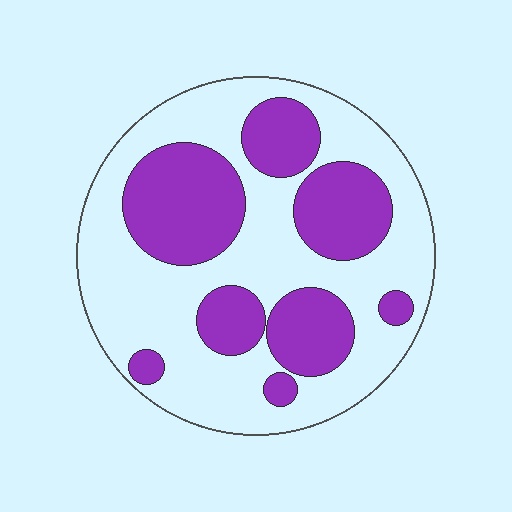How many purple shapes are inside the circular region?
8.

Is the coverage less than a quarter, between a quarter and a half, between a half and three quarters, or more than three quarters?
Between a quarter and a half.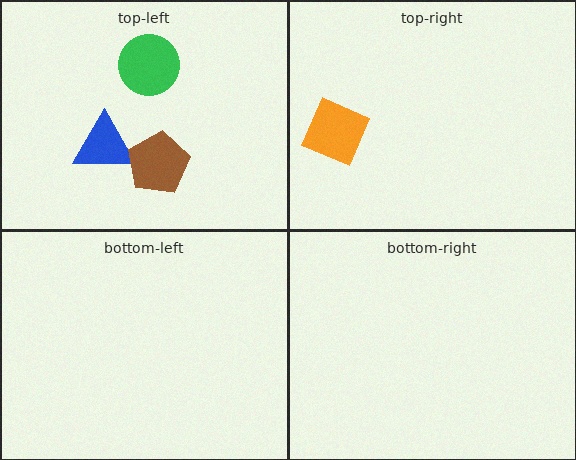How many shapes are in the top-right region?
1.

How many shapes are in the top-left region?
3.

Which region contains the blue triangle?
The top-left region.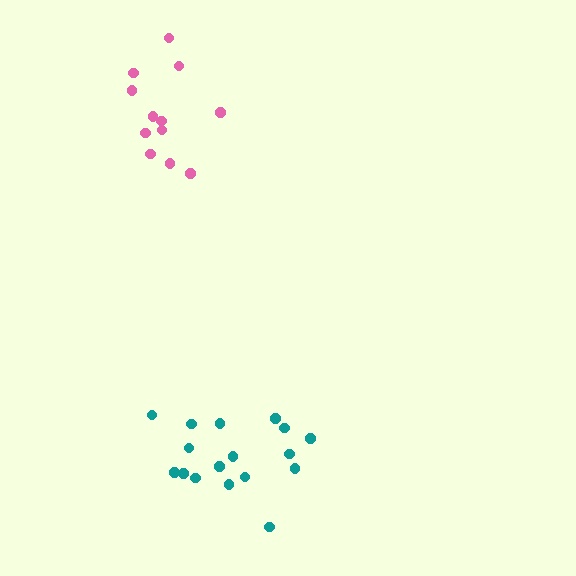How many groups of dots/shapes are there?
There are 2 groups.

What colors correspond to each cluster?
The clusters are colored: teal, pink.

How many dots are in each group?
Group 1: 17 dots, Group 2: 12 dots (29 total).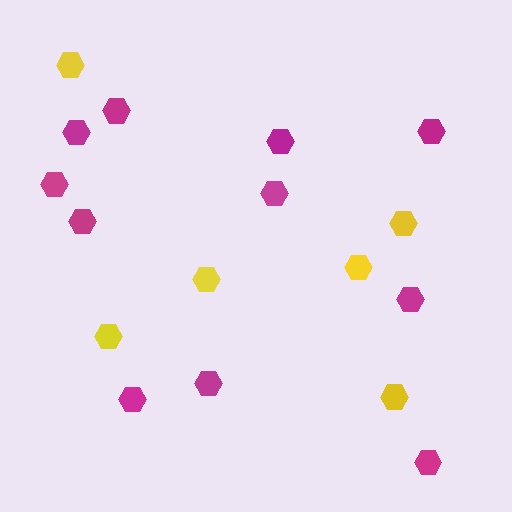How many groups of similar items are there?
There are 2 groups: one group of magenta hexagons (11) and one group of yellow hexagons (6).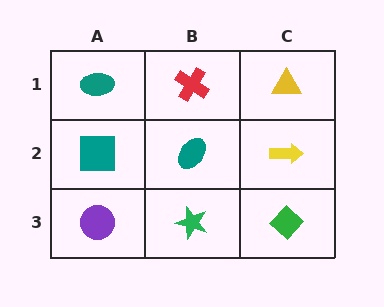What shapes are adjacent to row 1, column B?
A teal ellipse (row 2, column B), a teal ellipse (row 1, column A), a yellow triangle (row 1, column C).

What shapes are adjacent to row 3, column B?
A teal ellipse (row 2, column B), a purple circle (row 3, column A), a green diamond (row 3, column C).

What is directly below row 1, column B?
A teal ellipse.